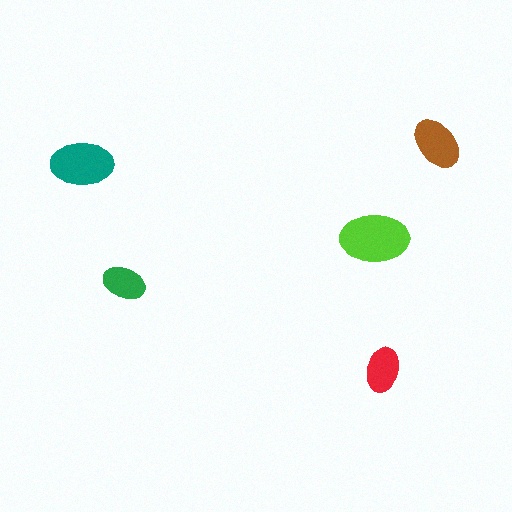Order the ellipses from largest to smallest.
the lime one, the teal one, the brown one, the red one, the green one.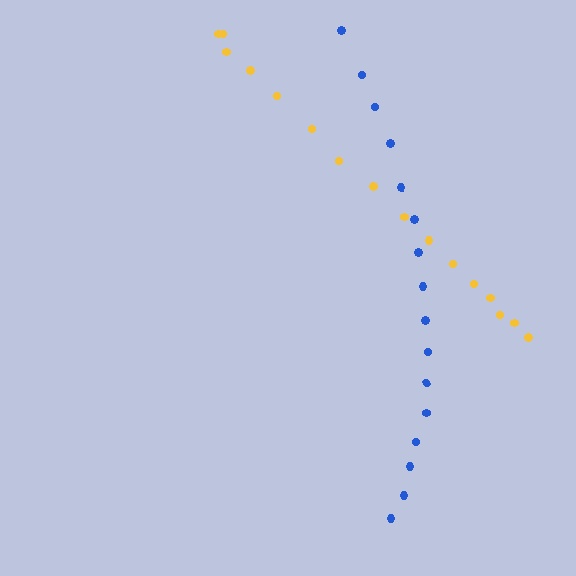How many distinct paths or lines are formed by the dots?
There are 2 distinct paths.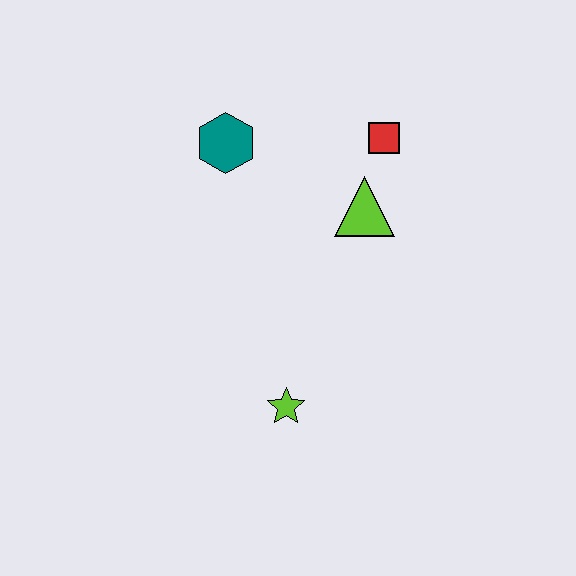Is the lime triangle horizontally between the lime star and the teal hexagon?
No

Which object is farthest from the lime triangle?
The lime star is farthest from the lime triangle.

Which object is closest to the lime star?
The lime triangle is closest to the lime star.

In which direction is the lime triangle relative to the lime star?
The lime triangle is above the lime star.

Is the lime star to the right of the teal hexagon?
Yes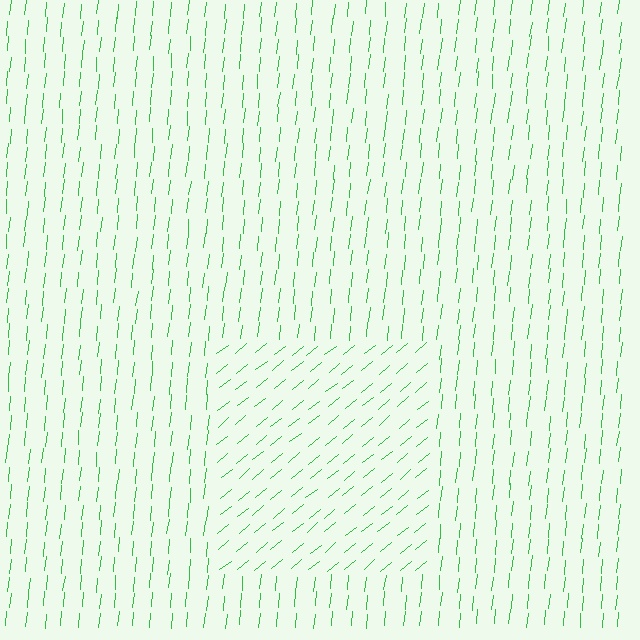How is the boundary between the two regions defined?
The boundary is defined purely by a change in line orientation (approximately 45 degrees difference). All lines are the same color and thickness.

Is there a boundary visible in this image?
Yes, there is a texture boundary formed by a change in line orientation.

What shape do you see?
I see a rectangle.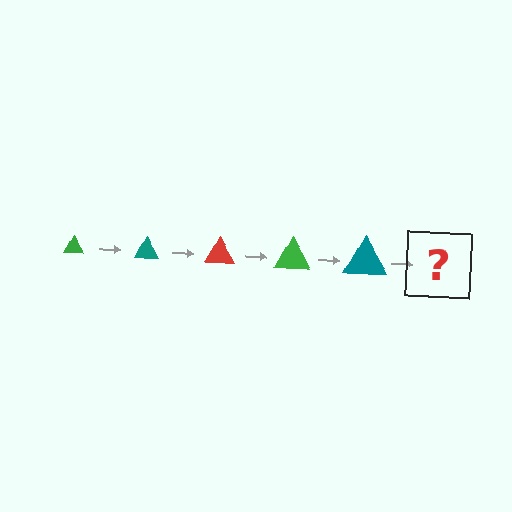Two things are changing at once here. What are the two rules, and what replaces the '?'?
The two rules are that the triangle grows larger each step and the color cycles through green, teal, and red. The '?' should be a red triangle, larger than the previous one.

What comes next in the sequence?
The next element should be a red triangle, larger than the previous one.